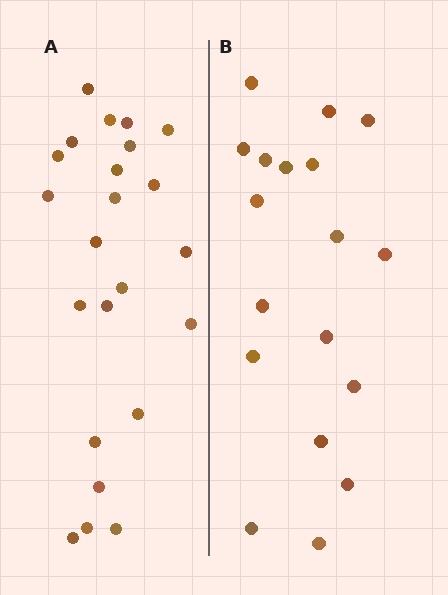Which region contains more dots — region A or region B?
Region A (the left region) has more dots.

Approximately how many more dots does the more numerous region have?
Region A has about 5 more dots than region B.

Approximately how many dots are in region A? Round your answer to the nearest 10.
About 20 dots. (The exact count is 23, which rounds to 20.)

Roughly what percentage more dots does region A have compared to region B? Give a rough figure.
About 30% more.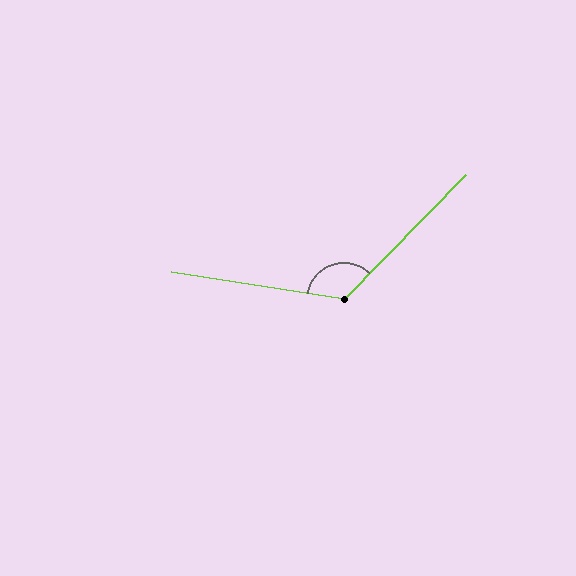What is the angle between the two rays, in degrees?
Approximately 125 degrees.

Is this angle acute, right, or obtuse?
It is obtuse.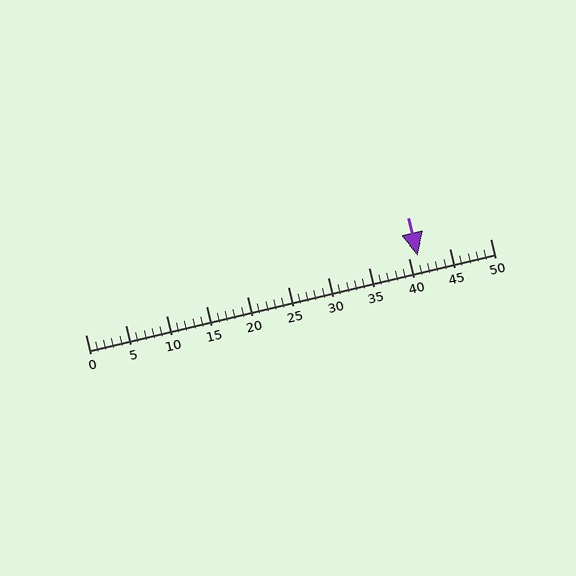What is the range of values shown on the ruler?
The ruler shows values from 0 to 50.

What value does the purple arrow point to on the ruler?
The purple arrow points to approximately 41.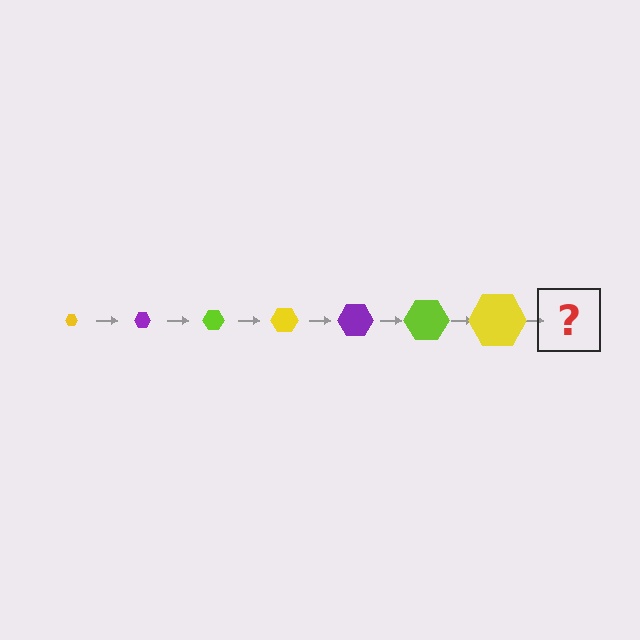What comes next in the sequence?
The next element should be a purple hexagon, larger than the previous one.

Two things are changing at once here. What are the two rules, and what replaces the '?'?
The two rules are that the hexagon grows larger each step and the color cycles through yellow, purple, and lime. The '?' should be a purple hexagon, larger than the previous one.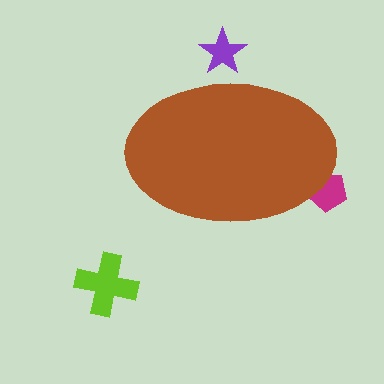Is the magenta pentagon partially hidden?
Yes, the magenta pentagon is partially hidden behind the brown ellipse.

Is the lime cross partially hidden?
No, the lime cross is fully visible.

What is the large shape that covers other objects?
A brown ellipse.